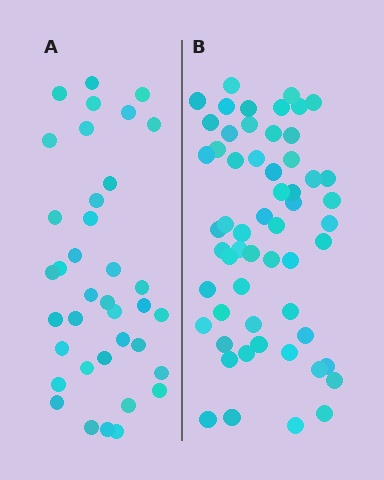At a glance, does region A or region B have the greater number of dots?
Region B (the right region) has more dots.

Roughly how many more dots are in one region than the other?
Region B has approximately 20 more dots than region A.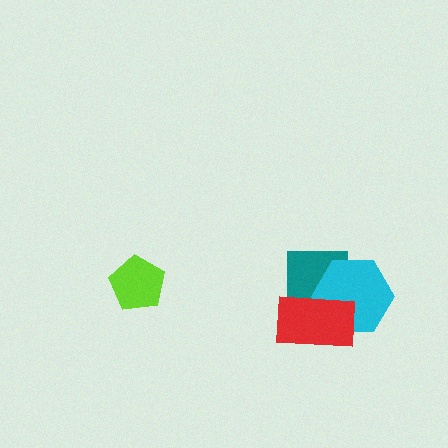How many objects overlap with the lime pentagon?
0 objects overlap with the lime pentagon.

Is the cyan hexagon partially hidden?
Yes, it is partially covered by another shape.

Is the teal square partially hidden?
Yes, it is partially covered by another shape.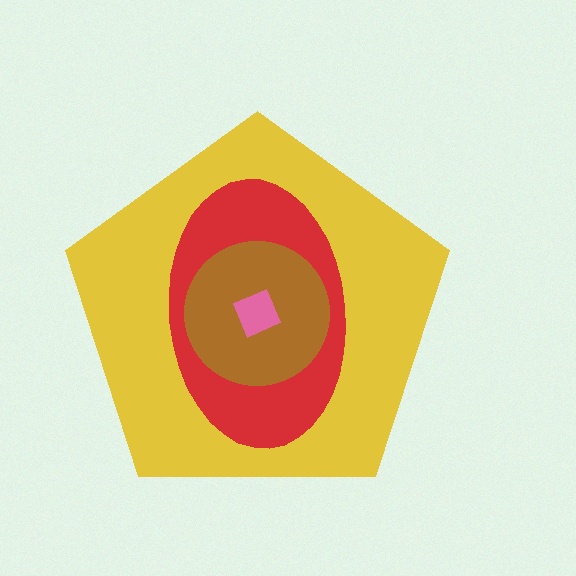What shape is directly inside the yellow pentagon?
The red ellipse.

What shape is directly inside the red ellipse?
The brown circle.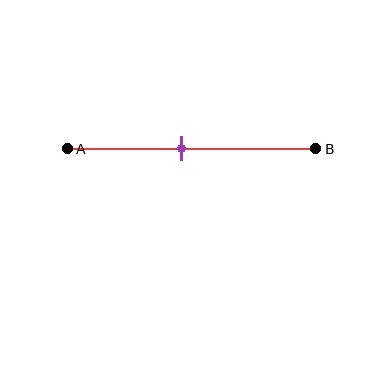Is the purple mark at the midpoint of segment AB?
No, the mark is at about 45% from A, not at the 50% midpoint.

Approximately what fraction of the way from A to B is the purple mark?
The purple mark is approximately 45% of the way from A to B.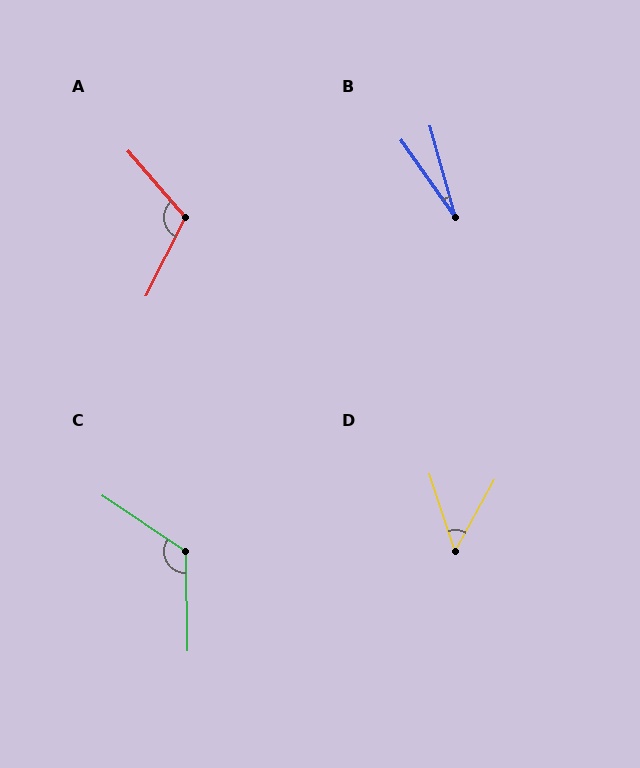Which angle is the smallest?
B, at approximately 20 degrees.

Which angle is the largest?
C, at approximately 125 degrees.